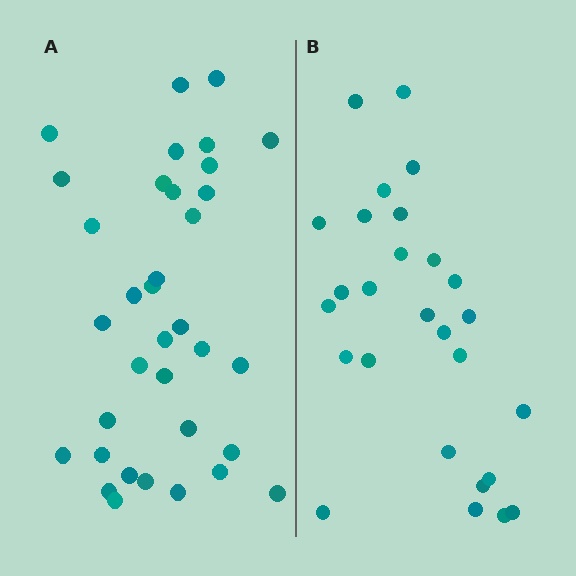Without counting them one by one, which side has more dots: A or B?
Region A (the left region) has more dots.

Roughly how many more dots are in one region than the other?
Region A has roughly 8 or so more dots than region B.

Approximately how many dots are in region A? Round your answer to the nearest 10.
About 40 dots. (The exact count is 35, which rounds to 40.)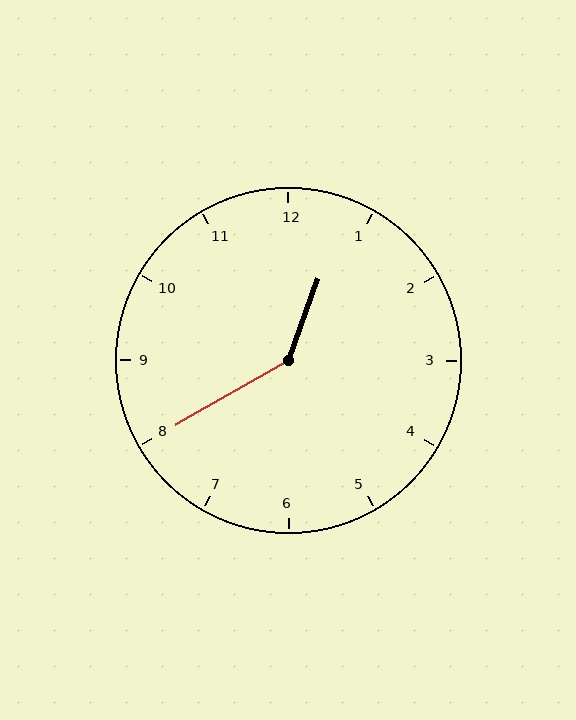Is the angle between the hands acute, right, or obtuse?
It is obtuse.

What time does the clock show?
12:40.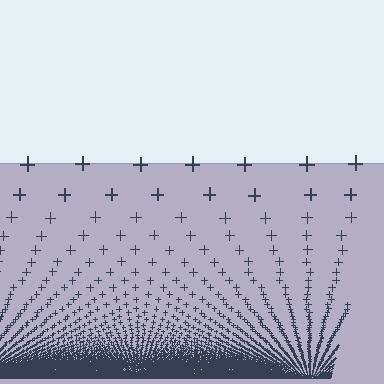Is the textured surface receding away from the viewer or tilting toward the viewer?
The surface appears to tilt toward the viewer. Texture elements get larger and sparser toward the top.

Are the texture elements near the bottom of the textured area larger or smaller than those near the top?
Smaller. The gradient is inverted — elements near the bottom are smaller and denser.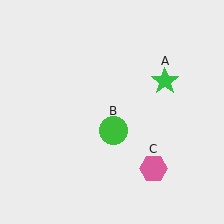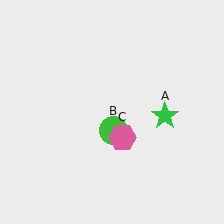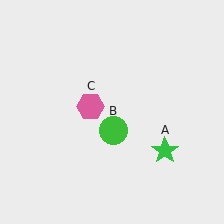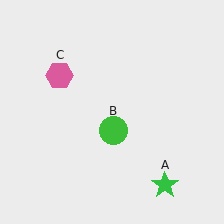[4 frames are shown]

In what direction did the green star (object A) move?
The green star (object A) moved down.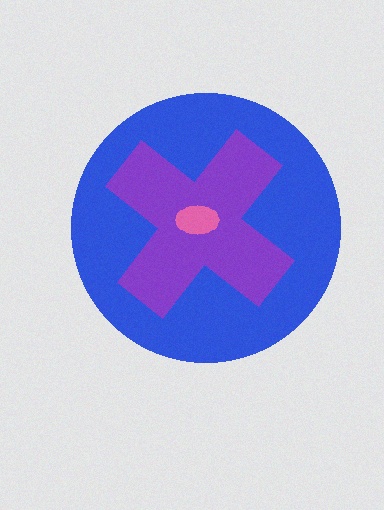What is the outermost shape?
The blue circle.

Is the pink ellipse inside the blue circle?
Yes.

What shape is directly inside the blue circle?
The purple cross.